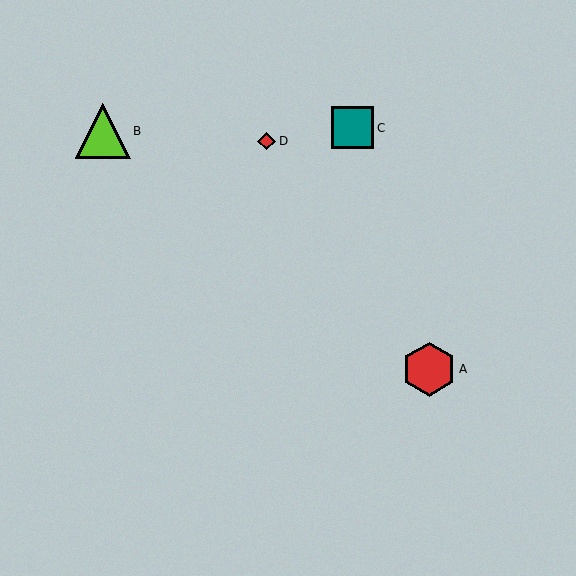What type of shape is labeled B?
Shape B is a lime triangle.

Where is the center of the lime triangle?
The center of the lime triangle is at (103, 131).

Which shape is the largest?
The lime triangle (labeled B) is the largest.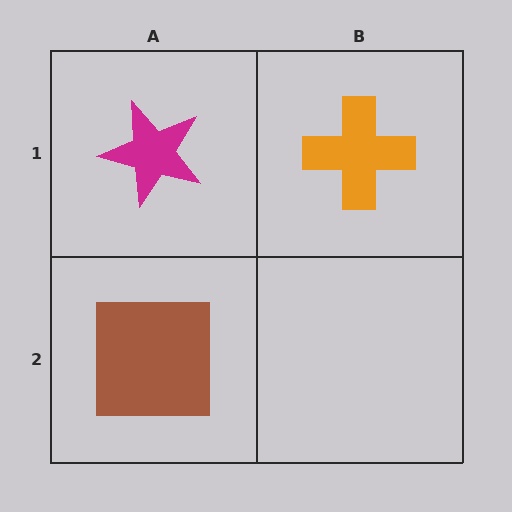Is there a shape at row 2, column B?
No, that cell is empty.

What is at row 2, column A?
A brown square.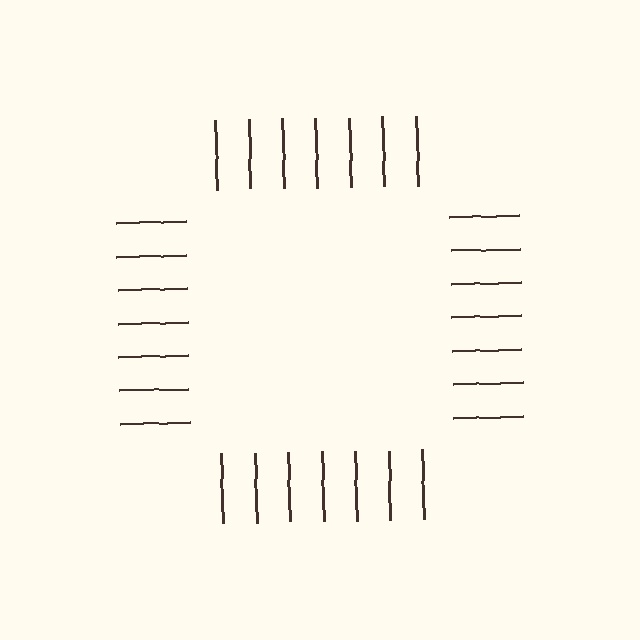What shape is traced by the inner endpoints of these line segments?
An illusory square — the line segments terminate on its edges but no continuous stroke is drawn.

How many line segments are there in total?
28 — 7 along each of the 4 edges.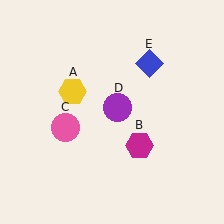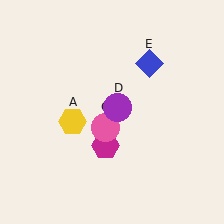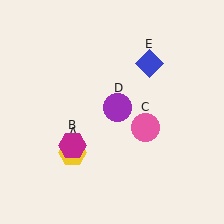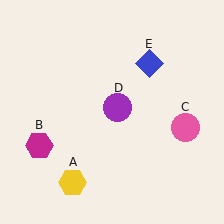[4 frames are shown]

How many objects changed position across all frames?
3 objects changed position: yellow hexagon (object A), magenta hexagon (object B), pink circle (object C).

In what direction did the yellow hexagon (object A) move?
The yellow hexagon (object A) moved down.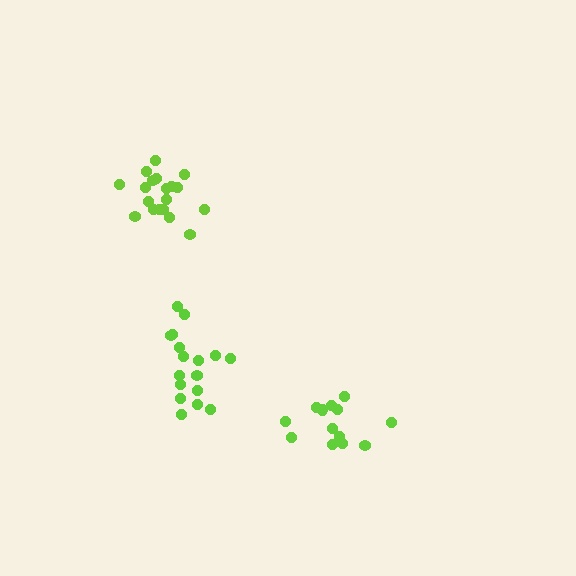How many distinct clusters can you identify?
There are 3 distinct clusters.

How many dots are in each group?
Group 1: 17 dots, Group 2: 19 dots, Group 3: 13 dots (49 total).